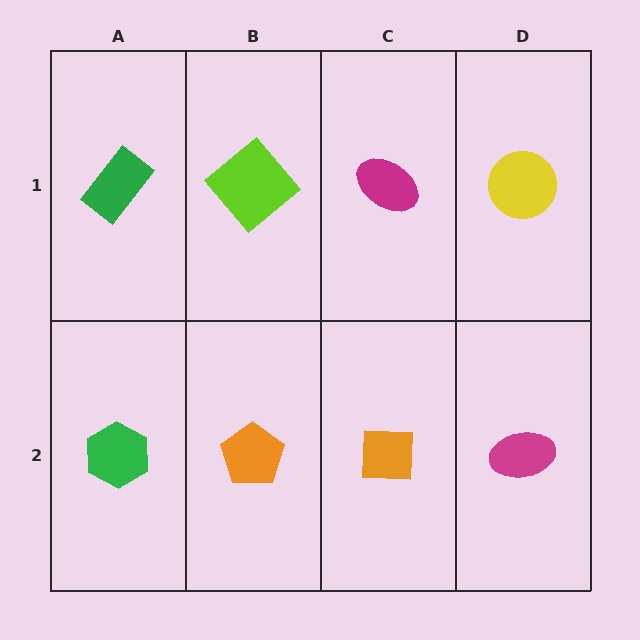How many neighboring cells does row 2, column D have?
2.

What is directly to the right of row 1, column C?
A yellow circle.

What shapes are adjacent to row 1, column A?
A green hexagon (row 2, column A), a lime diamond (row 1, column B).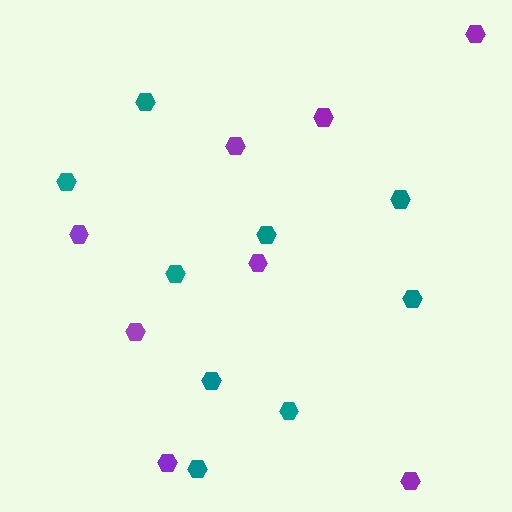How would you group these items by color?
There are 2 groups: one group of purple hexagons (8) and one group of teal hexagons (9).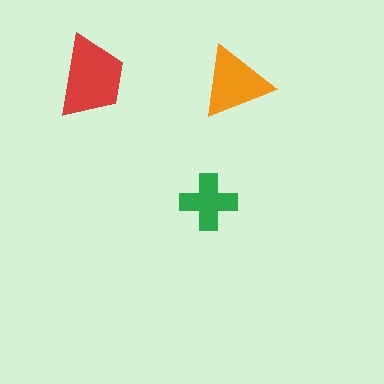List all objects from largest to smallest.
The red trapezoid, the orange triangle, the green cross.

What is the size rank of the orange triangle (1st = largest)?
2nd.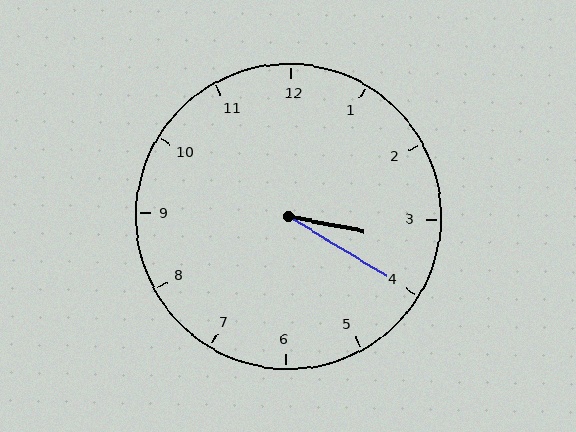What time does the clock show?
3:20.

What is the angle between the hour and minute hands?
Approximately 20 degrees.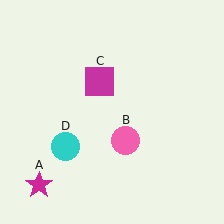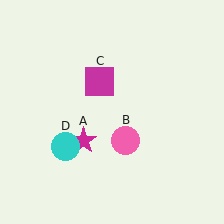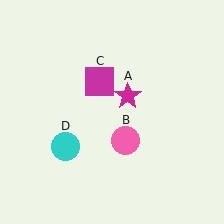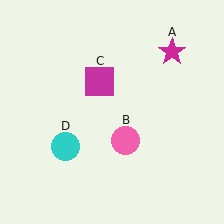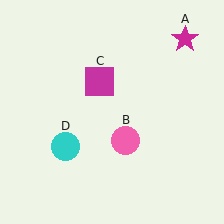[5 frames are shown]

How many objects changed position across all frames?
1 object changed position: magenta star (object A).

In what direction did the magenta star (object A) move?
The magenta star (object A) moved up and to the right.